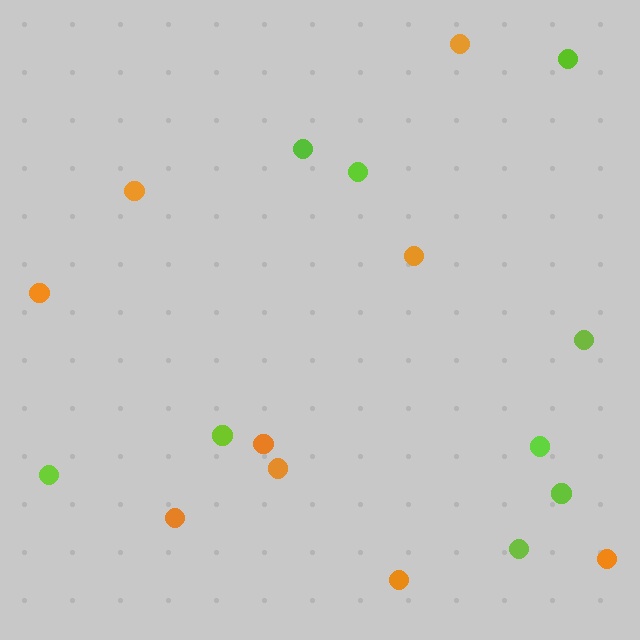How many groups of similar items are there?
There are 2 groups: one group of lime circles (9) and one group of orange circles (9).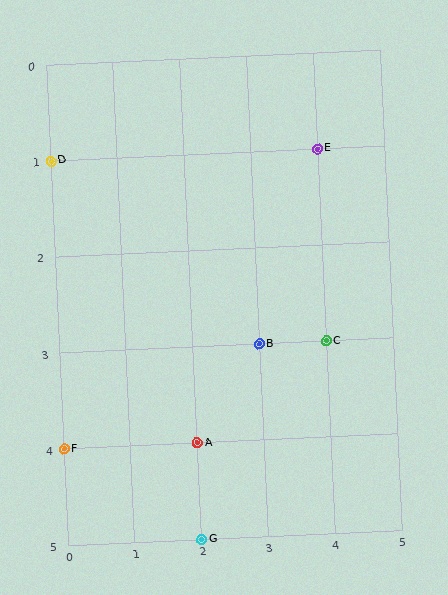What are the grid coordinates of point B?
Point B is at grid coordinates (3, 3).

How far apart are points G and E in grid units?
Points G and E are 2 columns and 4 rows apart (about 4.5 grid units diagonally).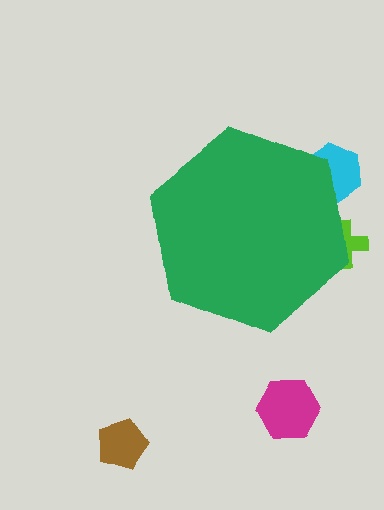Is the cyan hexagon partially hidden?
Yes, the cyan hexagon is partially hidden behind the green hexagon.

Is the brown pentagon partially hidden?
No, the brown pentagon is fully visible.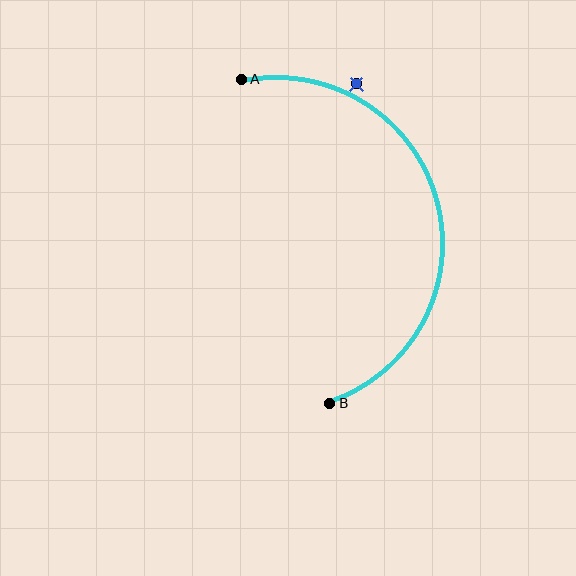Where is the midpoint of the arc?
The arc midpoint is the point on the curve farthest from the straight line joining A and B. It sits to the right of that line.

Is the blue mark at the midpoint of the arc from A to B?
No — the blue mark does not lie on the arc at all. It sits slightly outside the curve.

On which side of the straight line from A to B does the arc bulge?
The arc bulges to the right of the straight line connecting A and B.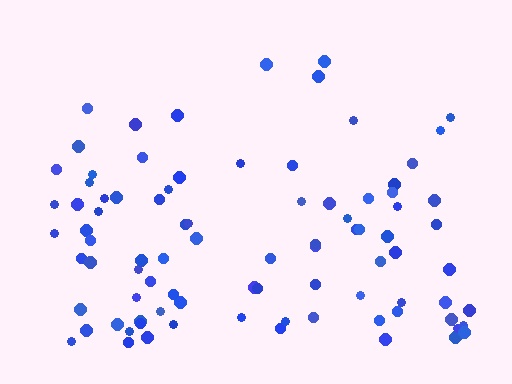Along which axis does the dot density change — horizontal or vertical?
Vertical.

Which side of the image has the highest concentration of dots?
The bottom.